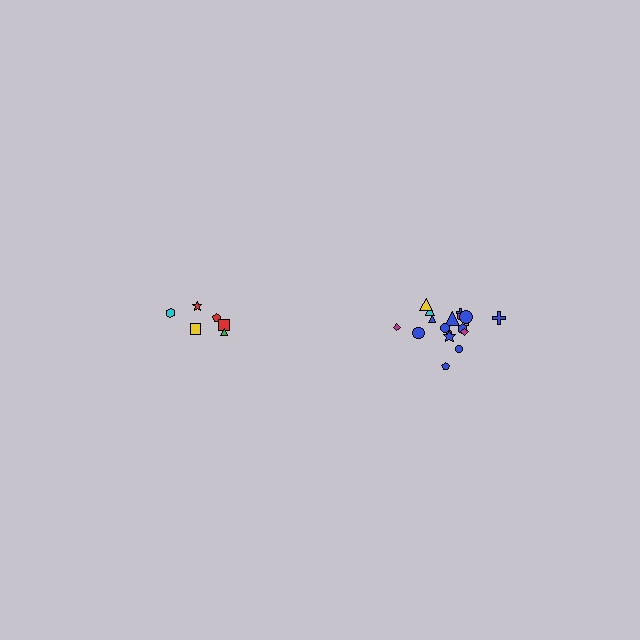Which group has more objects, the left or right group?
The right group.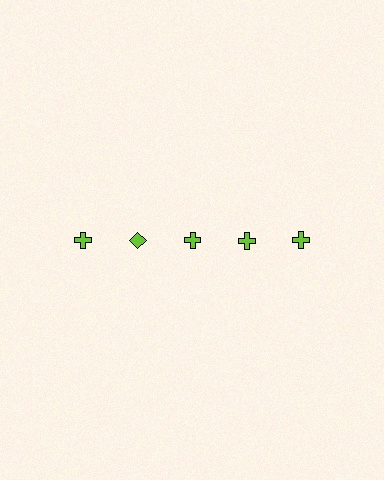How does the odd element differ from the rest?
It has a different shape: diamond instead of cross.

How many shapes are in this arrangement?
There are 5 shapes arranged in a grid pattern.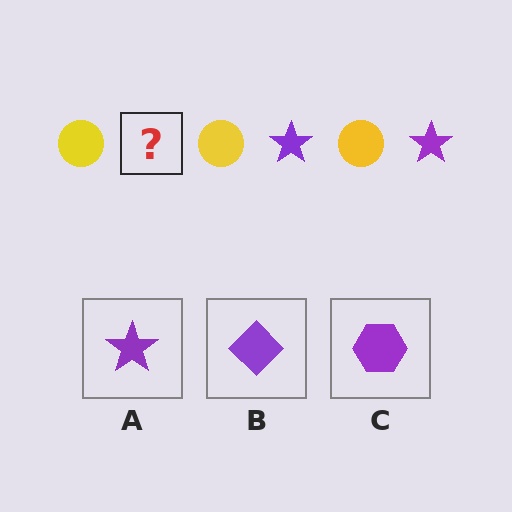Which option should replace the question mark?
Option A.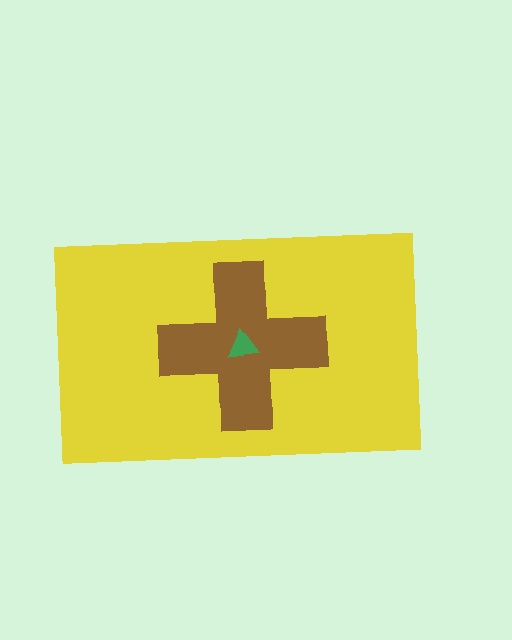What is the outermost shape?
The yellow rectangle.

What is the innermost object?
The green triangle.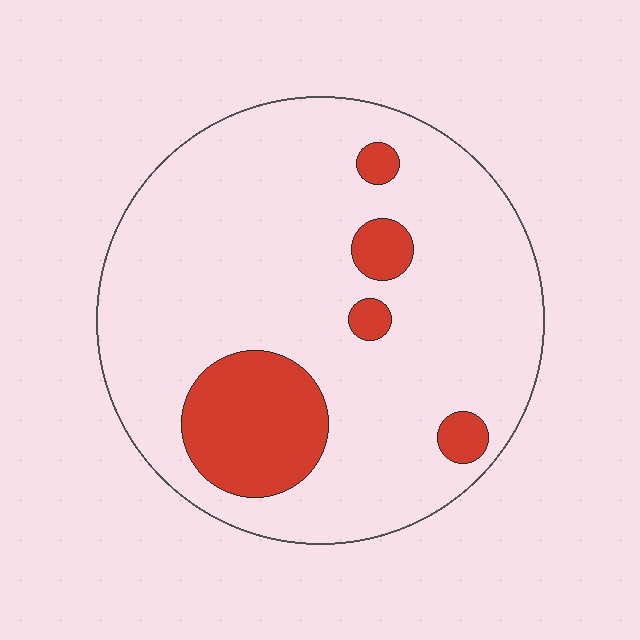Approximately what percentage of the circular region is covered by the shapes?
Approximately 15%.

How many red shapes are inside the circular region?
5.